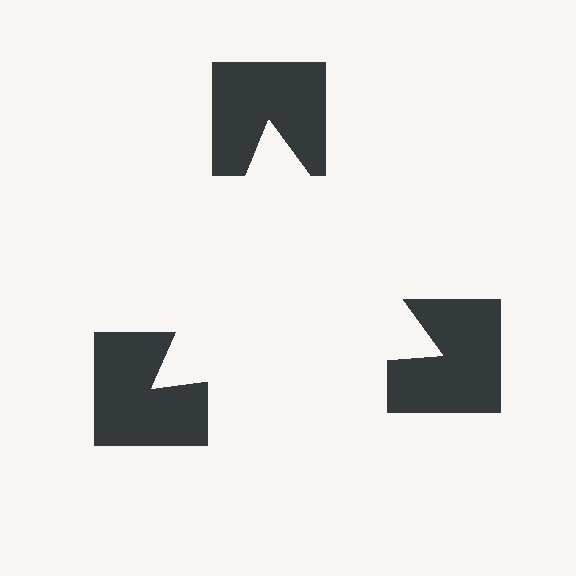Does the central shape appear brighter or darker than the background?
It typically appears slightly brighter than the background, even though no actual brightness change is drawn.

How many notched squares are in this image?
There are 3 — one at each vertex of the illusory triangle.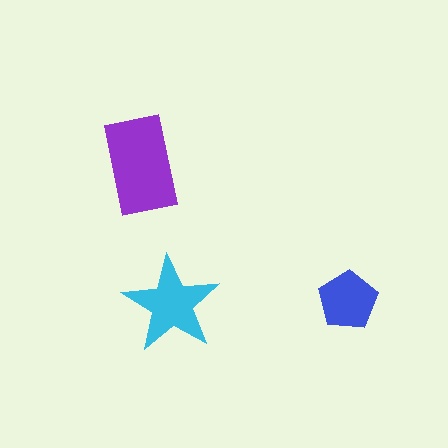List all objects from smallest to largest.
The blue pentagon, the cyan star, the purple rectangle.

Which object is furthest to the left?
The purple rectangle is leftmost.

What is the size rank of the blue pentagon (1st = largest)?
3rd.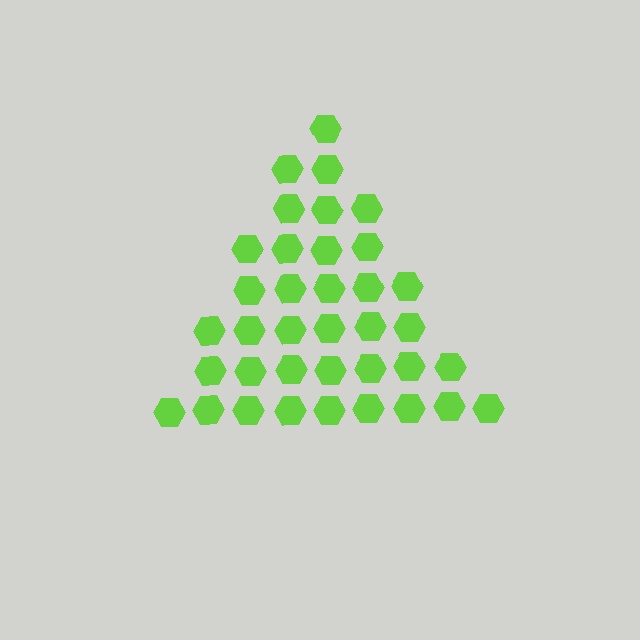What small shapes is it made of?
It is made of small hexagons.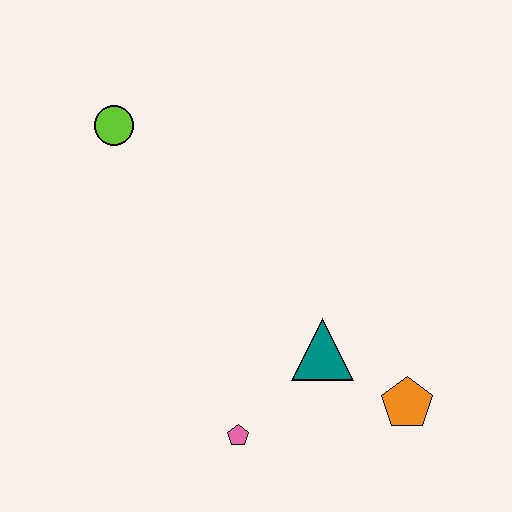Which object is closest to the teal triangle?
The orange pentagon is closest to the teal triangle.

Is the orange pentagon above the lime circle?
No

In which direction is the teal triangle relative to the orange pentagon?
The teal triangle is to the left of the orange pentagon.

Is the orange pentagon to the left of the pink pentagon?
No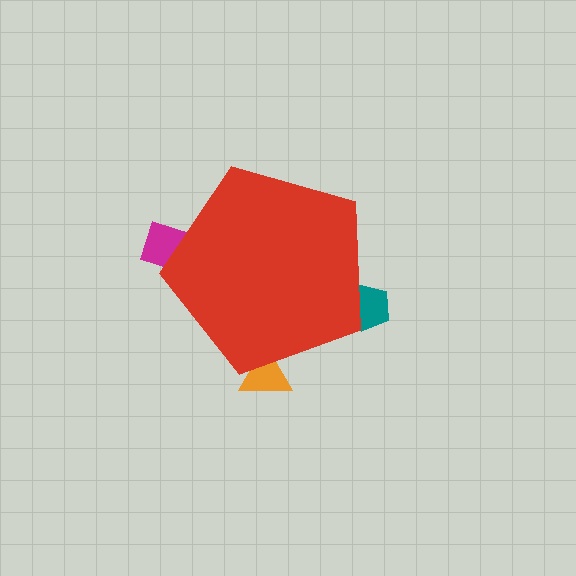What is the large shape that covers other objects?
A red pentagon.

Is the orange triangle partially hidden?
Yes, the orange triangle is partially hidden behind the red pentagon.